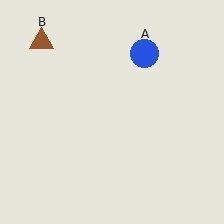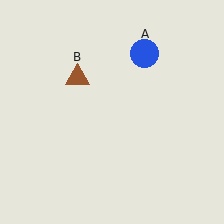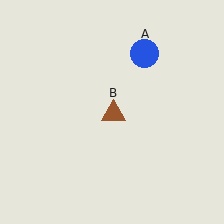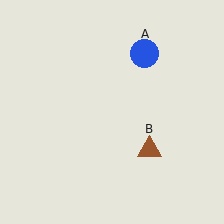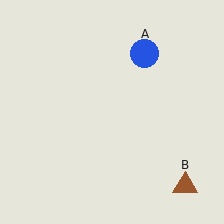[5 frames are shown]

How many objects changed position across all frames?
1 object changed position: brown triangle (object B).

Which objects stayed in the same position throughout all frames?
Blue circle (object A) remained stationary.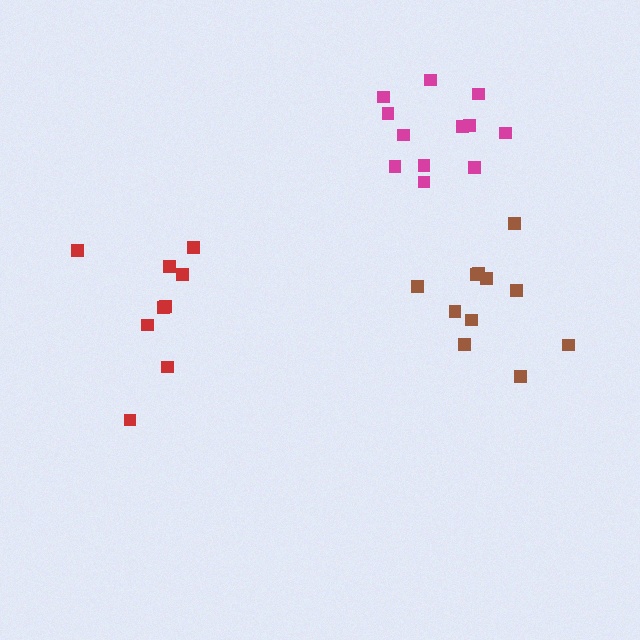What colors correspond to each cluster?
The clusters are colored: brown, magenta, red.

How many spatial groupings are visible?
There are 3 spatial groupings.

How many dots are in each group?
Group 1: 11 dots, Group 2: 12 dots, Group 3: 9 dots (32 total).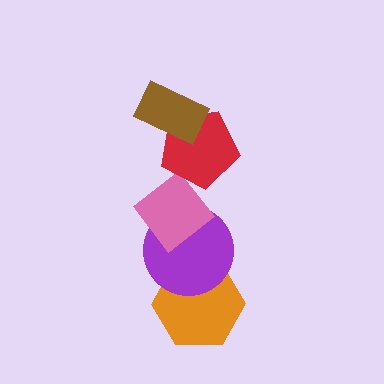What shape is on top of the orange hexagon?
The purple circle is on top of the orange hexagon.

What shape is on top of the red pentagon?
The brown rectangle is on top of the red pentagon.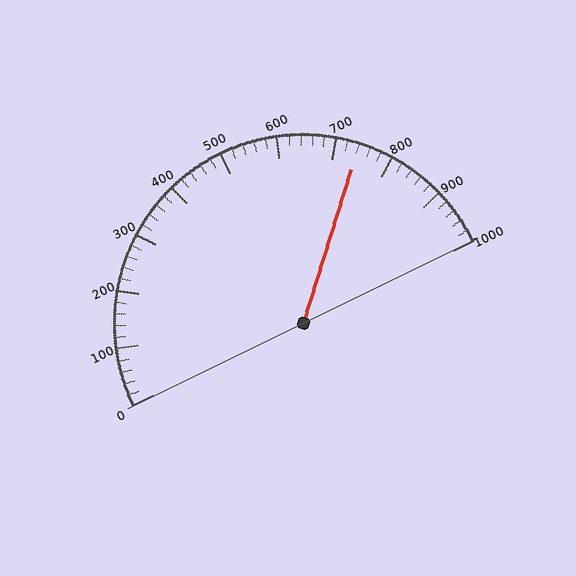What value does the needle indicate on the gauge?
The needle indicates approximately 740.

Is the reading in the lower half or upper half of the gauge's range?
The reading is in the upper half of the range (0 to 1000).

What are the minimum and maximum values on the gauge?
The gauge ranges from 0 to 1000.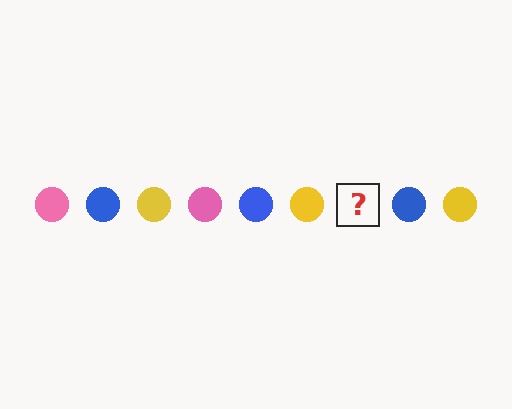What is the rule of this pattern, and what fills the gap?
The rule is that the pattern cycles through pink, blue, yellow circles. The gap should be filled with a pink circle.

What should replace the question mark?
The question mark should be replaced with a pink circle.